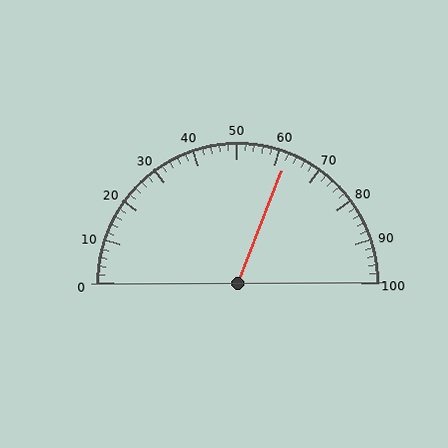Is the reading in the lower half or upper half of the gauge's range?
The reading is in the upper half of the range (0 to 100).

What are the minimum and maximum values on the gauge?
The gauge ranges from 0 to 100.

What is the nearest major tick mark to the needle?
The nearest major tick mark is 60.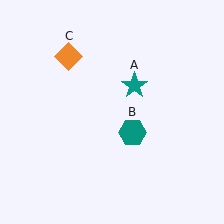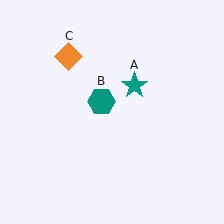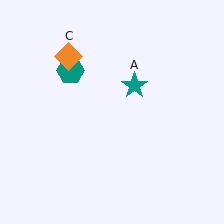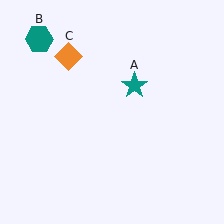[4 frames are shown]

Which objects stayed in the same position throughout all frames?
Teal star (object A) and orange diamond (object C) remained stationary.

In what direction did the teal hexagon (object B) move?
The teal hexagon (object B) moved up and to the left.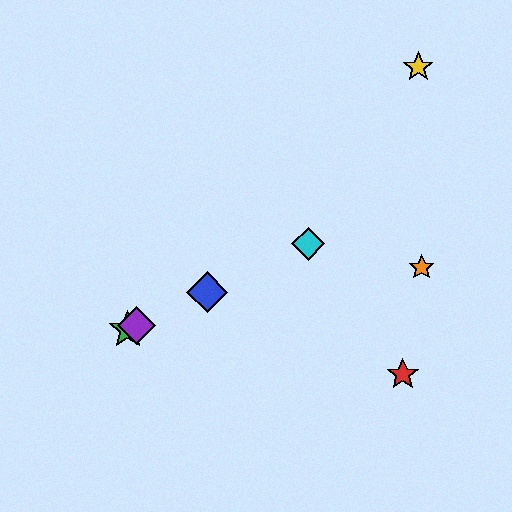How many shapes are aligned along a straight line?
4 shapes (the blue diamond, the green star, the purple diamond, the cyan diamond) are aligned along a straight line.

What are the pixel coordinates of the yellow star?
The yellow star is at (418, 67).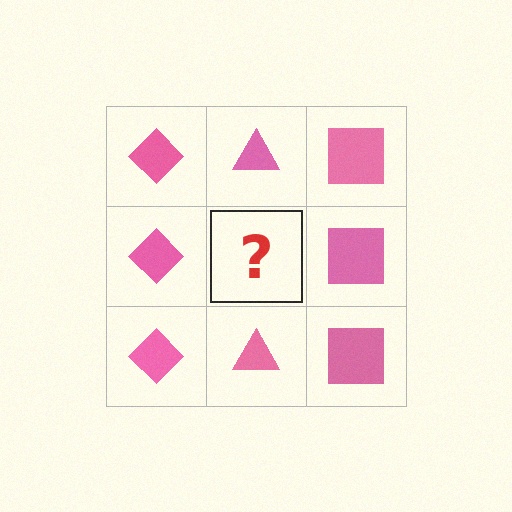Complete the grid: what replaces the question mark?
The question mark should be replaced with a pink triangle.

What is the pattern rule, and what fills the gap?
The rule is that each column has a consistent shape. The gap should be filled with a pink triangle.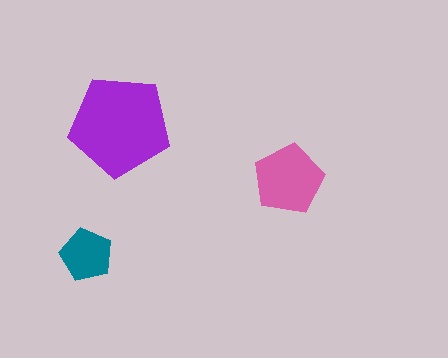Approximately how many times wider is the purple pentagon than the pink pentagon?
About 1.5 times wider.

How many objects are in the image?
There are 3 objects in the image.